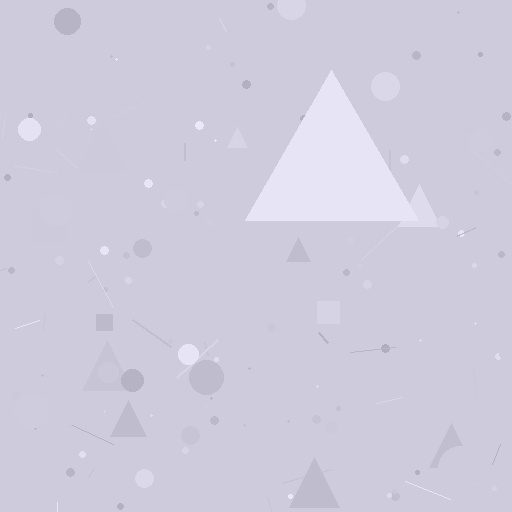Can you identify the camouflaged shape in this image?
The camouflaged shape is a triangle.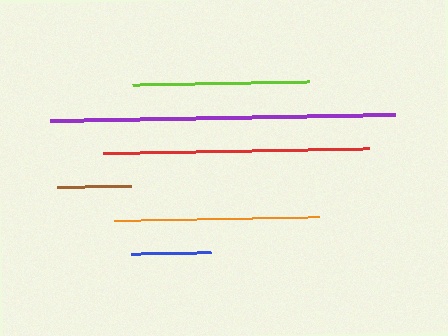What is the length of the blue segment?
The blue segment is approximately 79 pixels long.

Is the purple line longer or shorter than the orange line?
The purple line is longer than the orange line.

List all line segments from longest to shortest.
From longest to shortest: purple, red, orange, lime, blue, brown.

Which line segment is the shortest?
The brown line is the shortest at approximately 74 pixels.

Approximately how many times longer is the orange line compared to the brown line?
The orange line is approximately 2.8 times the length of the brown line.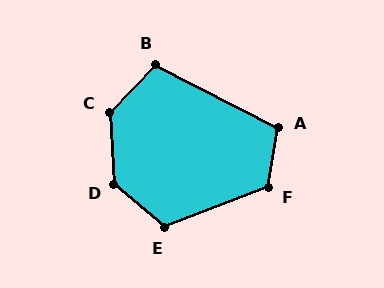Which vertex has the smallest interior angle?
B, at approximately 106 degrees.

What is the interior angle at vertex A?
Approximately 108 degrees (obtuse).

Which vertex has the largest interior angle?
C, at approximately 134 degrees.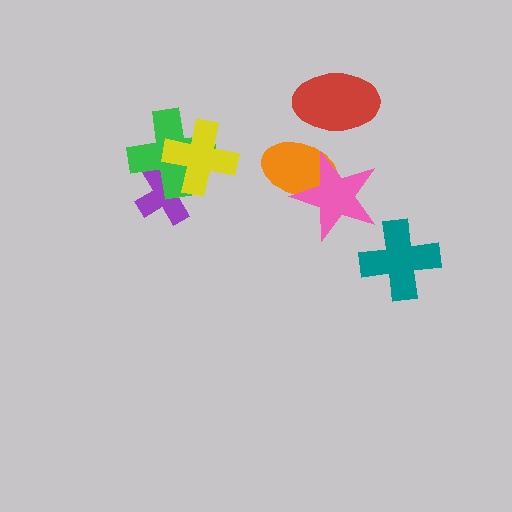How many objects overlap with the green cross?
2 objects overlap with the green cross.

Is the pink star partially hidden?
No, no other shape covers it.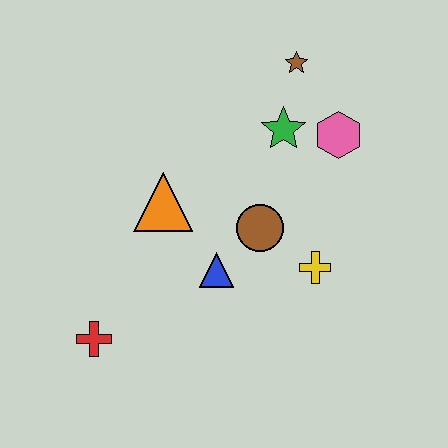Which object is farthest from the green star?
The red cross is farthest from the green star.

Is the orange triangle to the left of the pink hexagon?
Yes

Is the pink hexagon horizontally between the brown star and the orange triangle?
No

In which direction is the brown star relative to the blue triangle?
The brown star is above the blue triangle.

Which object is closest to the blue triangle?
The brown circle is closest to the blue triangle.